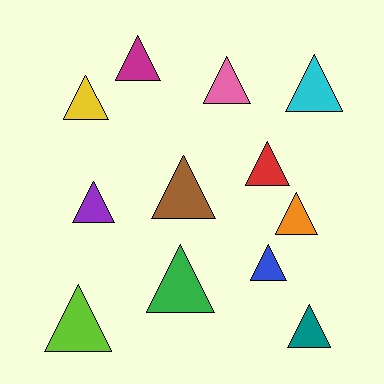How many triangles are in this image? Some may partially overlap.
There are 12 triangles.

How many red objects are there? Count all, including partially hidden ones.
There is 1 red object.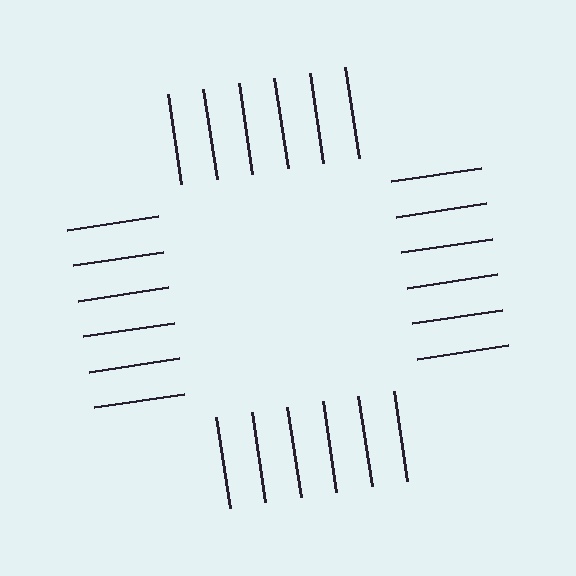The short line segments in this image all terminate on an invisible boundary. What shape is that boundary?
An illusory square — the line segments terminate on its edges but no continuous stroke is drawn.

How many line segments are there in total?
24 — 6 along each of the 4 edges.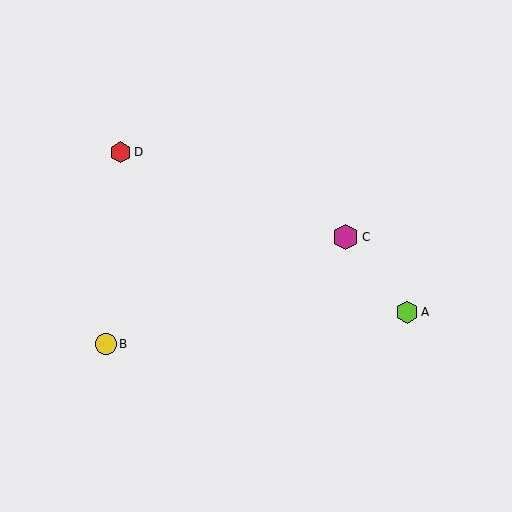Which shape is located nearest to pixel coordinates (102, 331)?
The yellow circle (labeled B) at (106, 344) is nearest to that location.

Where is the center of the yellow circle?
The center of the yellow circle is at (106, 344).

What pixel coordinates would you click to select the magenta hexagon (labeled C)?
Click at (346, 237) to select the magenta hexagon C.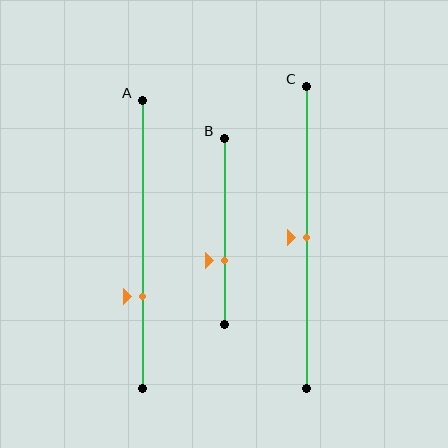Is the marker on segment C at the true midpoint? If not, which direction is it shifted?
Yes, the marker on segment C is at the true midpoint.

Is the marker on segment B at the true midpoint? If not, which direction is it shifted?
No, the marker on segment B is shifted downward by about 16% of the segment length.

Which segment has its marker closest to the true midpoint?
Segment C has its marker closest to the true midpoint.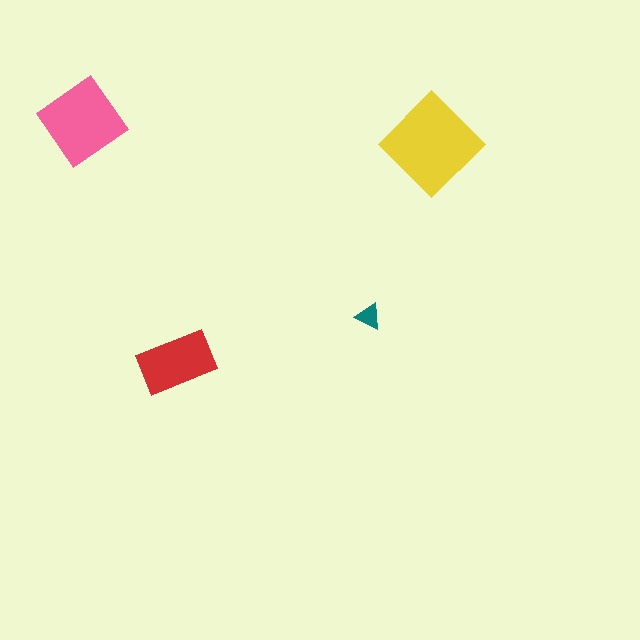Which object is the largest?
The yellow diamond.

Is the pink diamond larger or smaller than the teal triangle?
Larger.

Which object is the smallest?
The teal triangle.